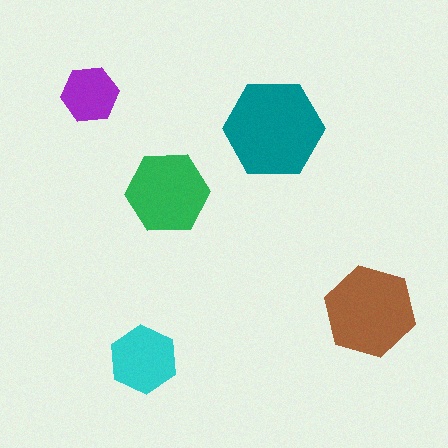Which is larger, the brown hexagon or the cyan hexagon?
The brown one.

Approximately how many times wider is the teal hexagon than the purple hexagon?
About 1.5 times wider.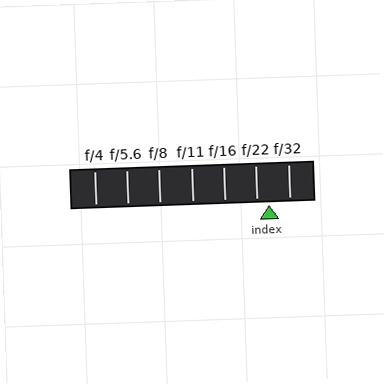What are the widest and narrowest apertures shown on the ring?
The widest aperture shown is f/4 and the narrowest is f/32.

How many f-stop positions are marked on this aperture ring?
There are 7 f-stop positions marked.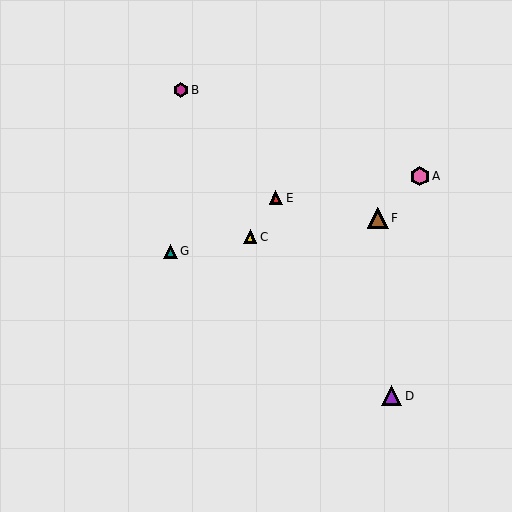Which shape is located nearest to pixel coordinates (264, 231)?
The yellow triangle (labeled C) at (250, 237) is nearest to that location.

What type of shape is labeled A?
Shape A is a pink hexagon.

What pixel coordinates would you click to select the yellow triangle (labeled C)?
Click at (250, 237) to select the yellow triangle C.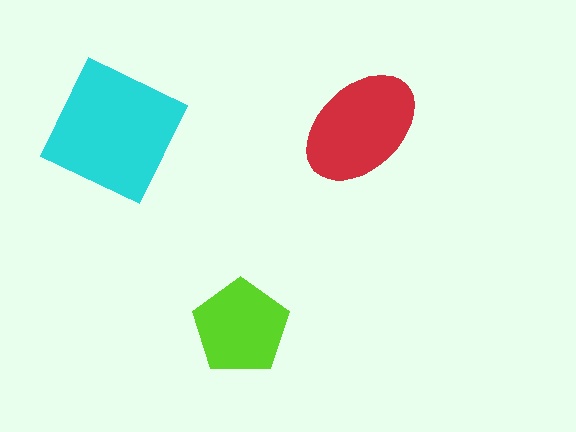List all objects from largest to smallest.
The cyan square, the red ellipse, the lime pentagon.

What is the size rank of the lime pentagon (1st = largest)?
3rd.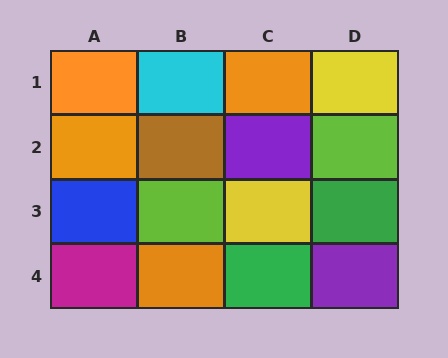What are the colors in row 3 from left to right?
Blue, lime, yellow, green.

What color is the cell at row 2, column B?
Brown.